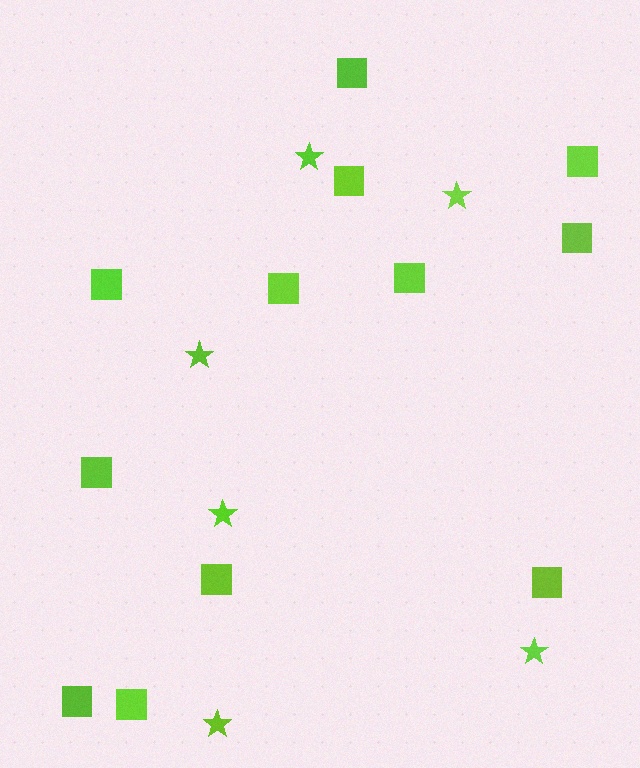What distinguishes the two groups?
There are 2 groups: one group of squares (12) and one group of stars (6).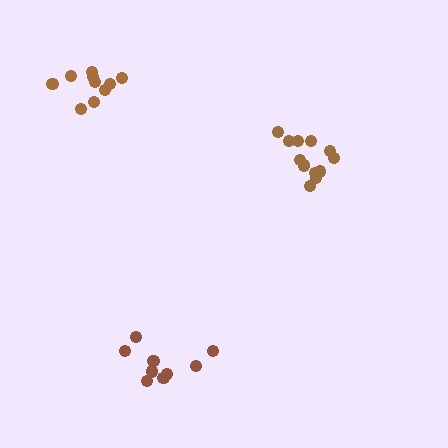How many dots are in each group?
Group 1: 10 dots, Group 2: 12 dots, Group 3: 9 dots (31 total).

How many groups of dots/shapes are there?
There are 3 groups.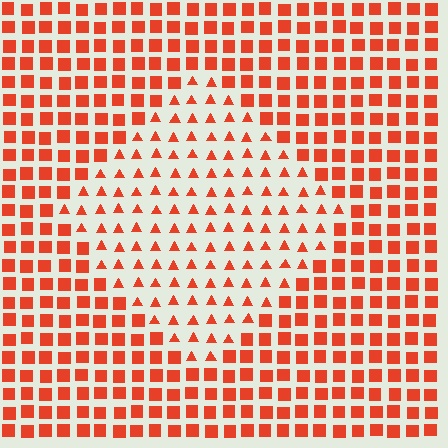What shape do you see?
I see a diamond.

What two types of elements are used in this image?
The image uses triangles inside the diamond region and squares outside it.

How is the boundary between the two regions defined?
The boundary is defined by a change in element shape: triangles inside vs. squares outside. All elements share the same color and spacing.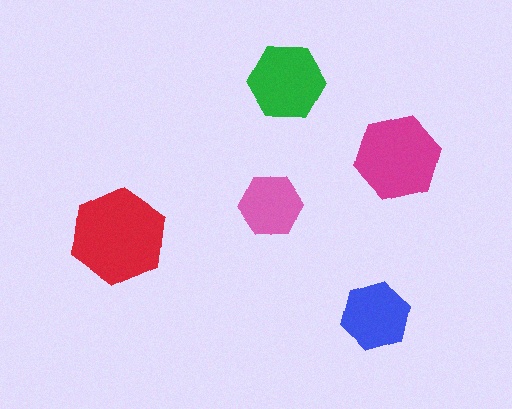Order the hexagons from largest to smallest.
the red one, the magenta one, the green one, the blue one, the pink one.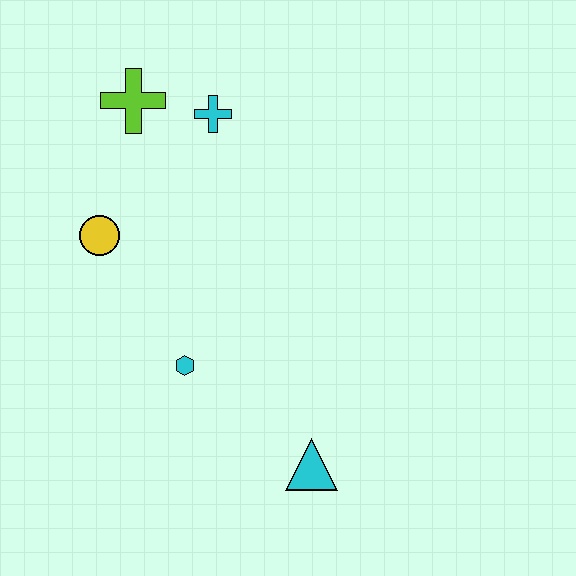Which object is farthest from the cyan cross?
The cyan triangle is farthest from the cyan cross.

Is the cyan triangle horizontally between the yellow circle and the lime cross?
No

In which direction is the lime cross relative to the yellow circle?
The lime cross is above the yellow circle.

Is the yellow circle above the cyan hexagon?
Yes